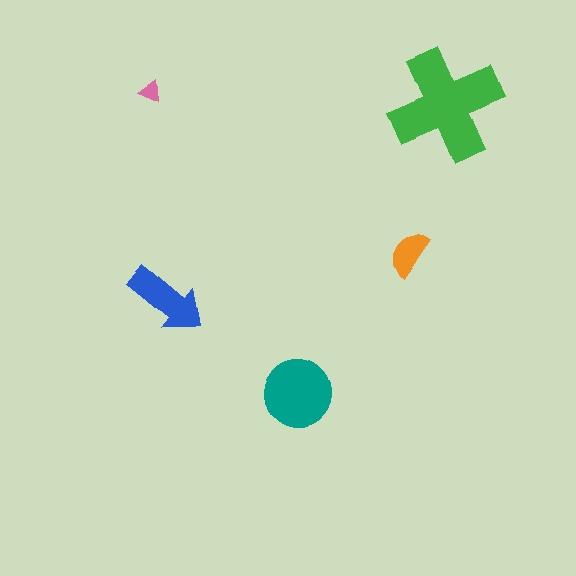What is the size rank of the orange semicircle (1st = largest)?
4th.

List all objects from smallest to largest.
The pink triangle, the orange semicircle, the blue arrow, the teal circle, the green cross.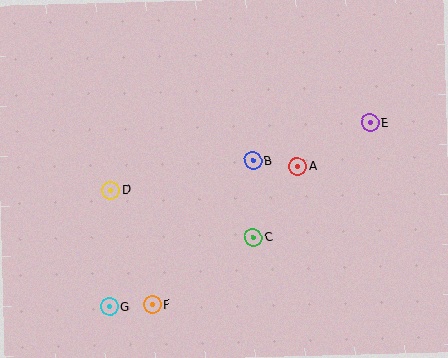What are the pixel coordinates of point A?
Point A is at (298, 167).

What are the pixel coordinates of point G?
Point G is at (109, 307).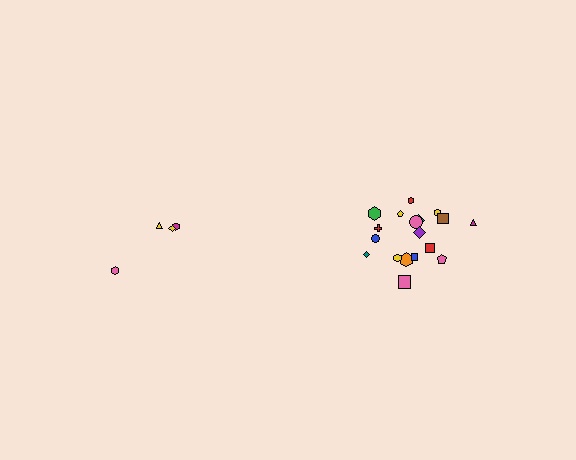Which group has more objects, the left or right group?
The right group.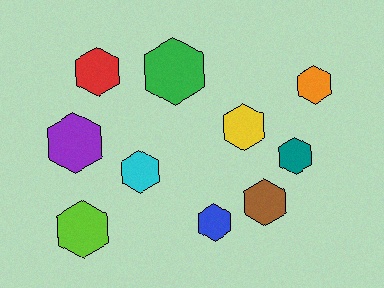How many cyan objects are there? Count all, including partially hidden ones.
There is 1 cyan object.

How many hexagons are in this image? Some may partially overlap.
There are 10 hexagons.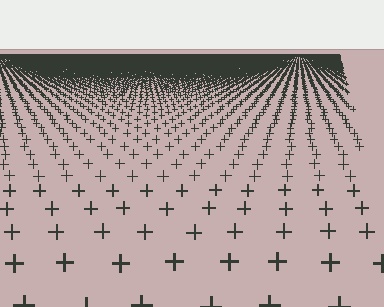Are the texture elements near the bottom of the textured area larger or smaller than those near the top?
Larger. Near the bottom, elements are closer to the viewer and appear at a bigger on-screen size.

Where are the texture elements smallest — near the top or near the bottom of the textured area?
Near the top.